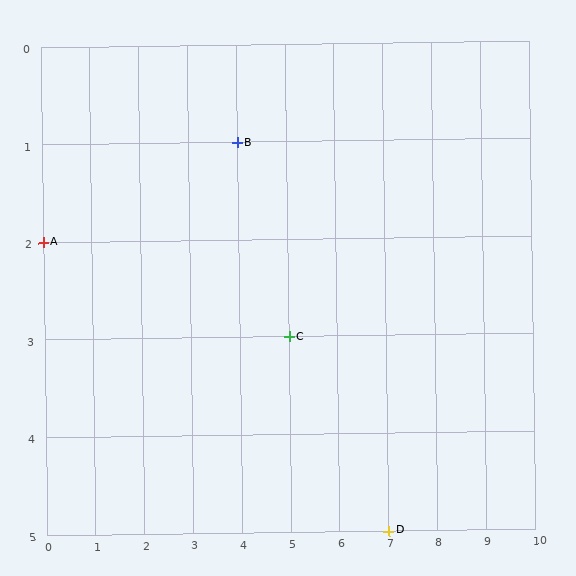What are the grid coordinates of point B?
Point B is at grid coordinates (4, 1).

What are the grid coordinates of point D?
Point D is at grid coordinates (7, 5).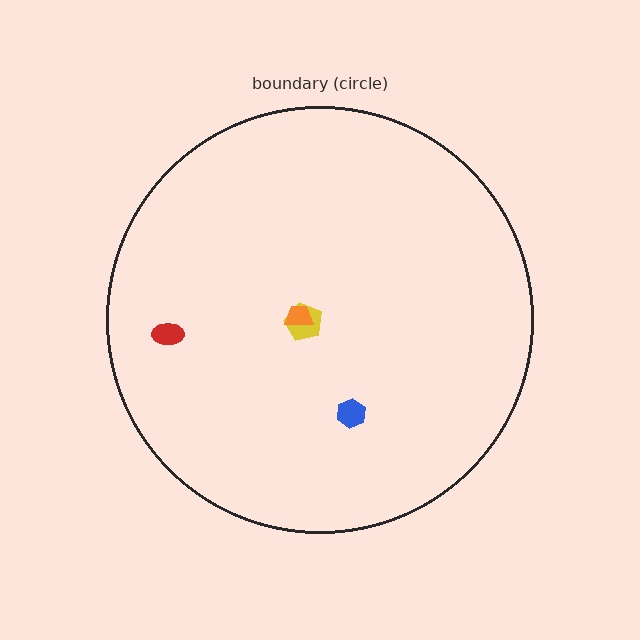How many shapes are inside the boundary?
4 inside, 0 outside.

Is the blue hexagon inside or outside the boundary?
Inside.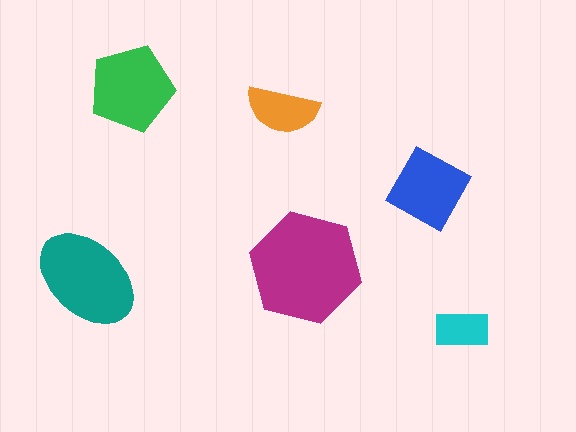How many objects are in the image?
There are 6 objects in the image.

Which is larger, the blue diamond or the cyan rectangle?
The blue diamond.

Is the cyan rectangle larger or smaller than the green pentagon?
Smaller.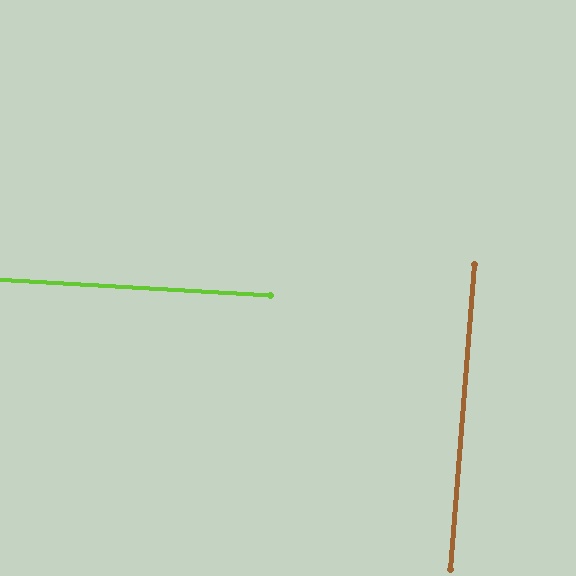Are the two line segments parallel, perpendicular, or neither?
Perpendicular — they meet at approximately 89°.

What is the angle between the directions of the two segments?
Approximately 89 degrees.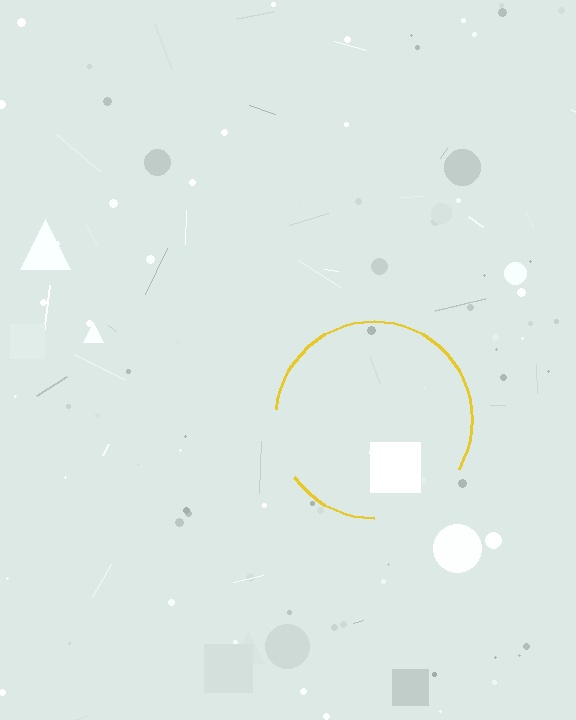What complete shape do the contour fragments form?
The contour fragments form a circle.